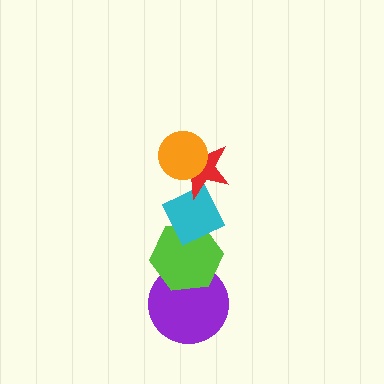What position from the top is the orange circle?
The orange circle is 1st from the top.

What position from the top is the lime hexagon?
The lime hexagon is 4th from the top.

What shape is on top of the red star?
The orange circle is on top of the red star.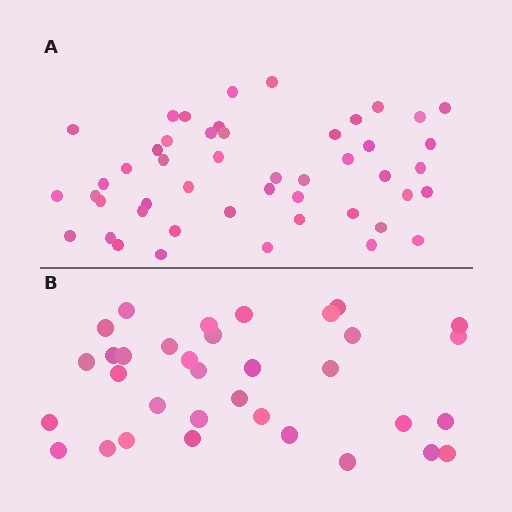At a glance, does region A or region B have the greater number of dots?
Region A (the top region) has more dots.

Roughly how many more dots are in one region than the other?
Region A has approximately 15 more dots than region B.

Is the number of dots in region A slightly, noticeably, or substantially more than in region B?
Region A has noticeably more, but not dramatically so. The ratio is roughly 1.4 to 1.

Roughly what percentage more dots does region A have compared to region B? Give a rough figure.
About 40% more.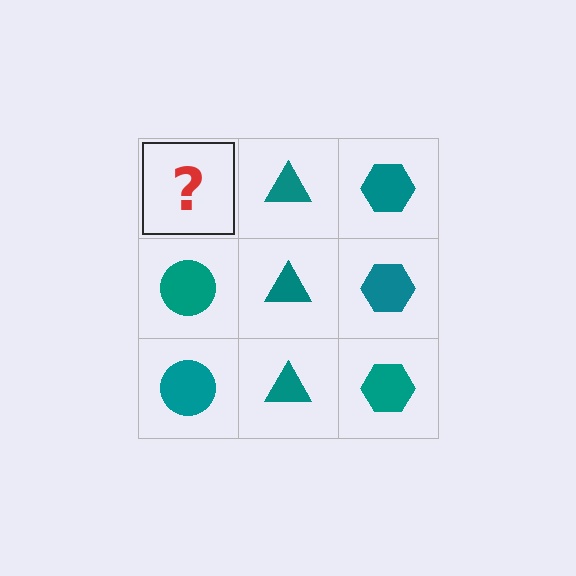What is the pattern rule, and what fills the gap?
The rule is that each column has a consistent shape. The gap should be filled with a teal circle.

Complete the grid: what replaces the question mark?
The question mark should be replaced with a teal circle.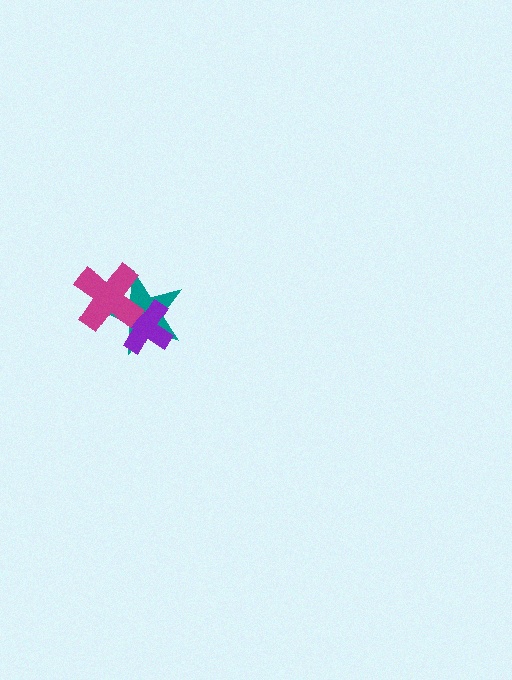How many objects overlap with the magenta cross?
2 objects overlap with the magenta cross.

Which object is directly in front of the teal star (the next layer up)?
The purple cross is directly in front of the teal star.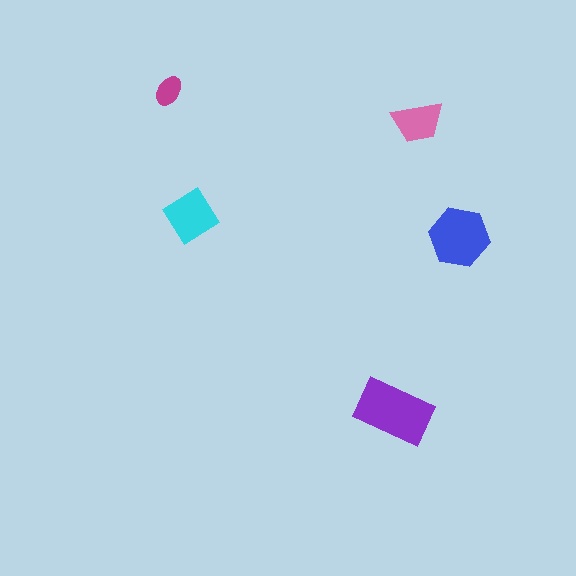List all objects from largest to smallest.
The purple rectangle, the blue hexagon, the cyan diamond, the pink trapezoid, the magenta ellipse.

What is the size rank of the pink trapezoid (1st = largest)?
4th.